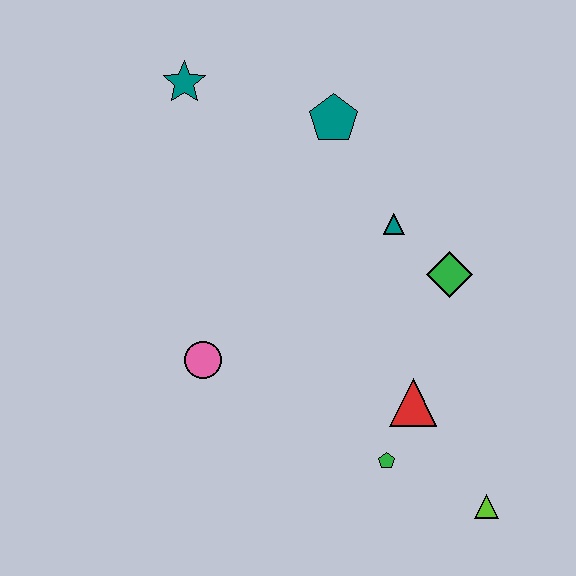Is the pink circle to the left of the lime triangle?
Yes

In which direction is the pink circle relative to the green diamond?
The pink circle is to the left of the green diamond.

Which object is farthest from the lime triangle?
The teal star is farthest from the lime triangle.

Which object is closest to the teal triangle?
The green diamond is closest to the teal triangle.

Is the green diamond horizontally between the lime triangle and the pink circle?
Yes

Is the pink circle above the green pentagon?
Yes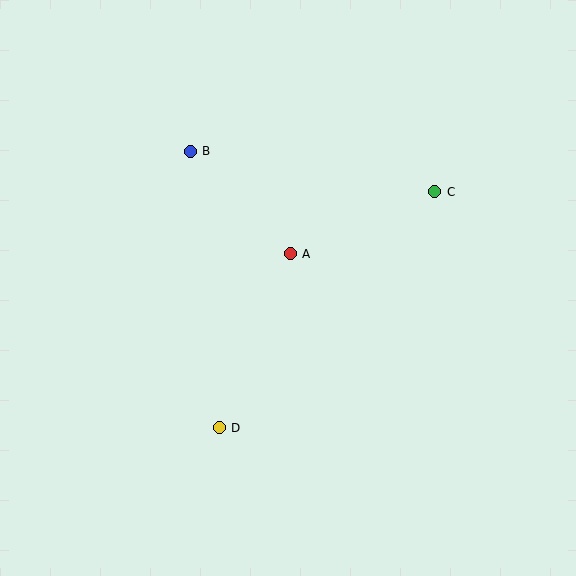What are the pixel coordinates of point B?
Point B is at (190, 151).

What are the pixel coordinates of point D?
Point D is at (219, 428).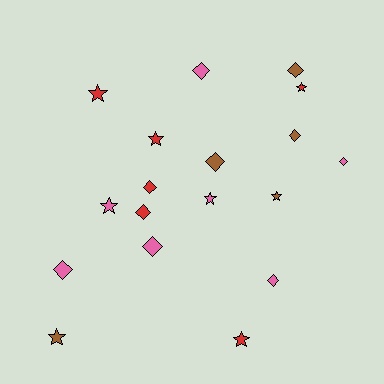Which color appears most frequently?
Pink, with 7 objects.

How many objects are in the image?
There are 18 objects.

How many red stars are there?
There are 4 red stars.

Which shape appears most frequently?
Diamond, with 10 objects.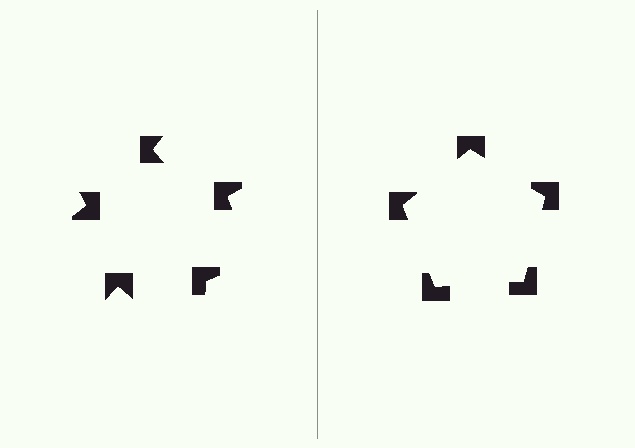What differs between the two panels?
The notched squares are positioned identically on both sides; only the wedge orientations differ. On the right they align to a pentagon; on the left they are misaligned.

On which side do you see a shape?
An illusory pentagon appears on the right side. On the left side the wedge cuts are rotated, so no coherent shape forms.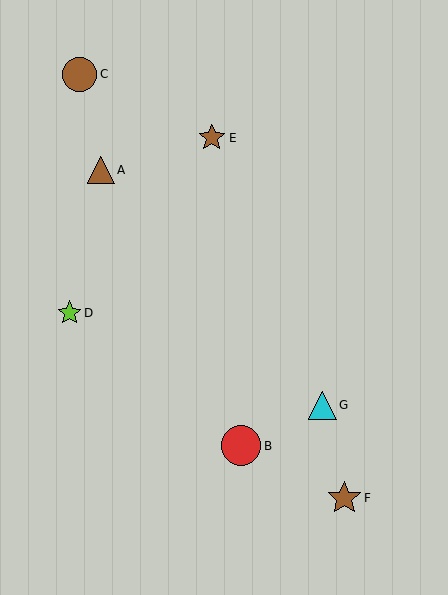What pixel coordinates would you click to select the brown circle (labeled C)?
Click at (80, 74) to select the brown circle C.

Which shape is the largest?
The red circle (labeled B) is the largest.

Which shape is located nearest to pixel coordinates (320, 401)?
The cyan triangle (labeled G) at (322, 405) is nearest to that location.